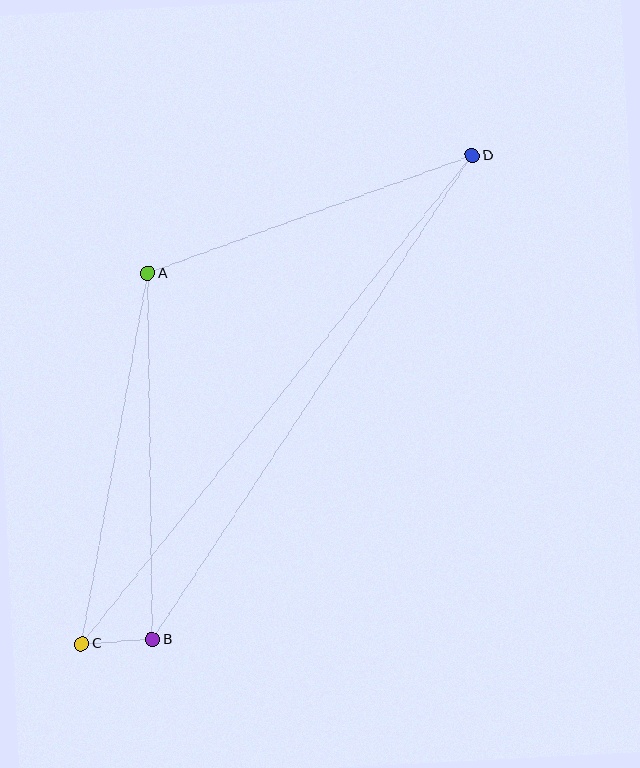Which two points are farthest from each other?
Points C and D are farthest from each other.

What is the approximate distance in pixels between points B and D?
The distance between B and D is approximately 580 pixels.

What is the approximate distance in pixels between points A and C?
The distance between A and C is approximately 376 pixels.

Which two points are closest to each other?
Points B and C are closest to each other.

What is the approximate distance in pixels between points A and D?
The distance between A and D is approximately 345 pixels.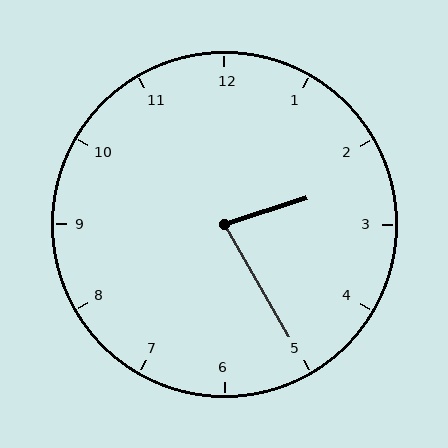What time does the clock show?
2:25.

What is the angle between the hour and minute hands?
Approximately 78 degrees.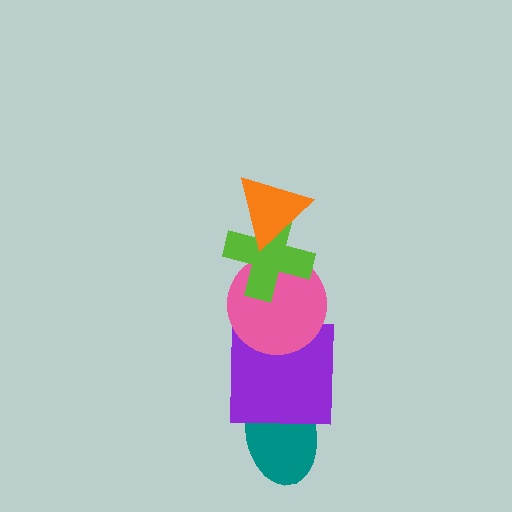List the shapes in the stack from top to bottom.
From top to bottom: the orange triangle, the lime cross, the pink circle, the purple square, the teal ellipse.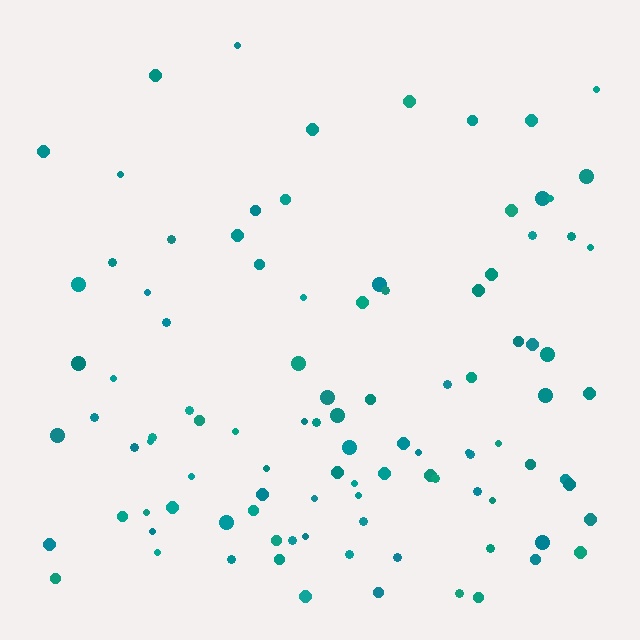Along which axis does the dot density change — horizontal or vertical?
Vertical.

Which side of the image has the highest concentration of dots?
The bottom.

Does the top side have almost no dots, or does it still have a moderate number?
Still a moderate number, just noticeably fewer than the bottom.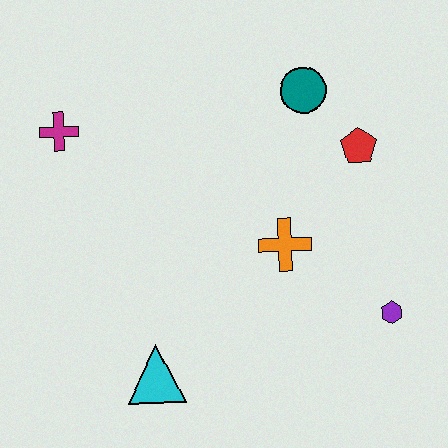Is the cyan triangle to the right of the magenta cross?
Yes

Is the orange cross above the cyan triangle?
Yes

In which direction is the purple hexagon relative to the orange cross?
The purple hexagon is to the right of the orange cross.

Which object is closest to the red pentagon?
The teal circle is closest to the red pentagon.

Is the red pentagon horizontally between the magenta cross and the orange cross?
No